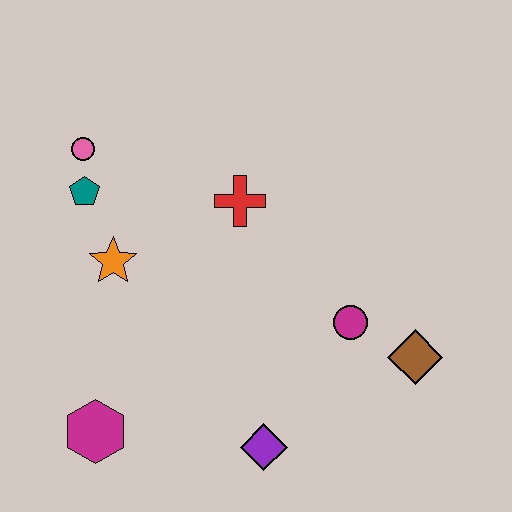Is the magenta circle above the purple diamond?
Yes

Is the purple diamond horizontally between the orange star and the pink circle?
No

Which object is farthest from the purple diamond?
The pink circle is farthest from the purple diamond.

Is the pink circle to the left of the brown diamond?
Yes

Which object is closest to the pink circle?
The teal pentagon is closest to the pink circle.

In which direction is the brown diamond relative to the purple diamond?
The brown diamond is to the right of the purple diamond.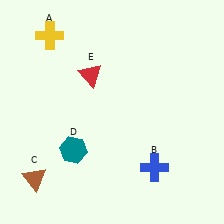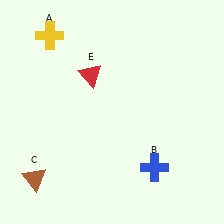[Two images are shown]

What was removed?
The teal hexagon (D) was removed in Image 2.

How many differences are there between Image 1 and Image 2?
There is 1 difference between the two images.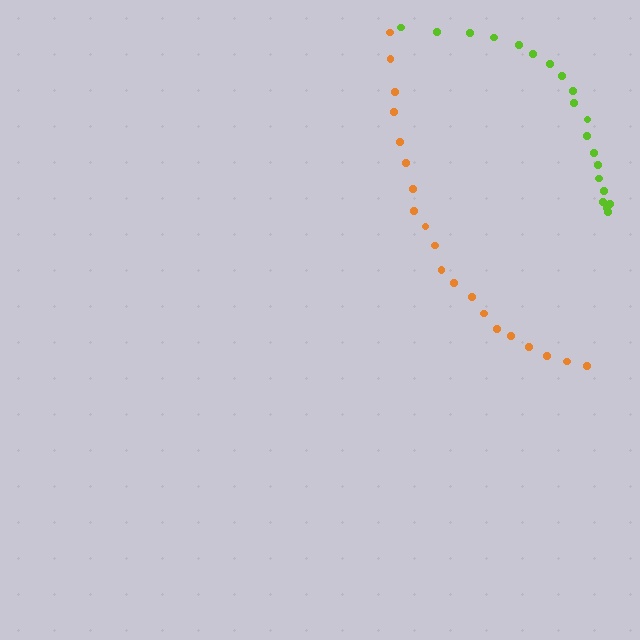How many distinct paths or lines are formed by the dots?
There are 2 distinct paths.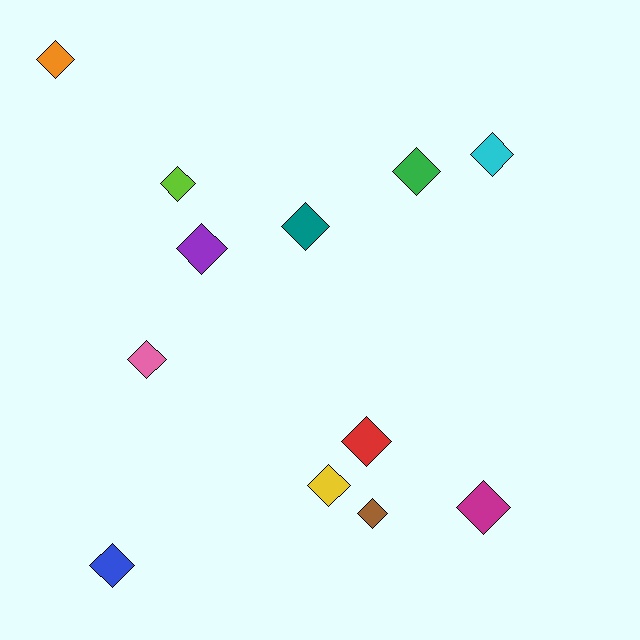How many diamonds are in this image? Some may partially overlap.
There are 12 diamonds.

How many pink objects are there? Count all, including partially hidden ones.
There is 1 pink object.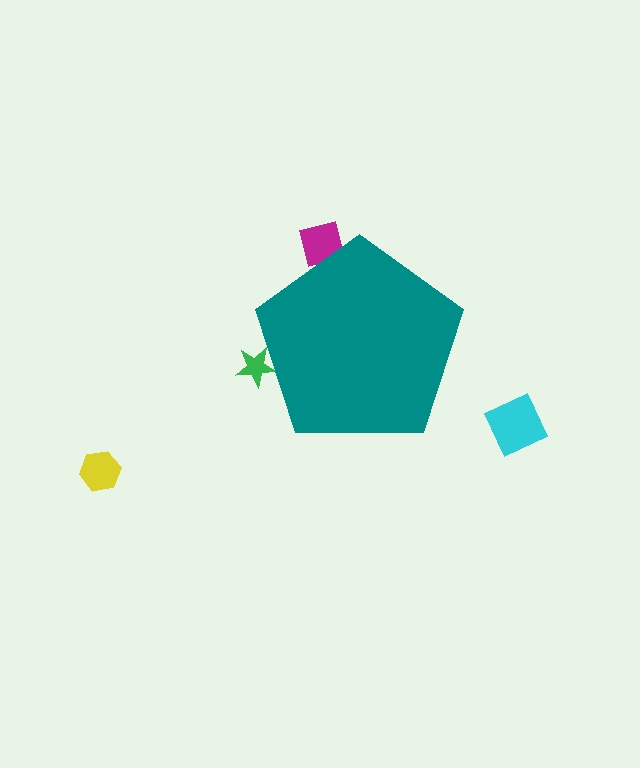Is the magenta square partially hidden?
Yes, the magenta square is partially hidden behind the teal pentagon.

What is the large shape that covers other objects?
A teal pentagon.